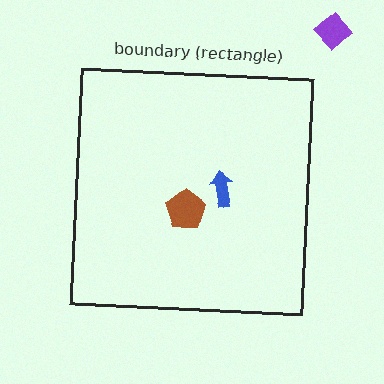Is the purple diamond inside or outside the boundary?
Outside.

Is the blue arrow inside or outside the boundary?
Inside.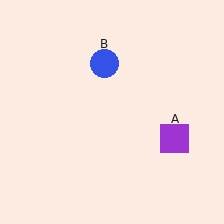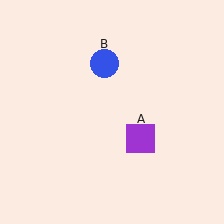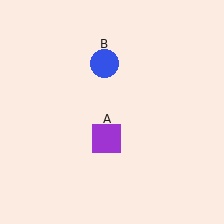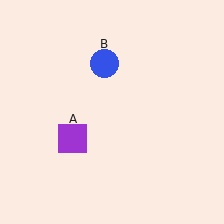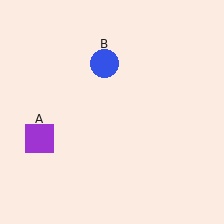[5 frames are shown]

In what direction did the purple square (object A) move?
The purple square (object A) moved left.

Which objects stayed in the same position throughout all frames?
Blue circle (object B) remained stationary.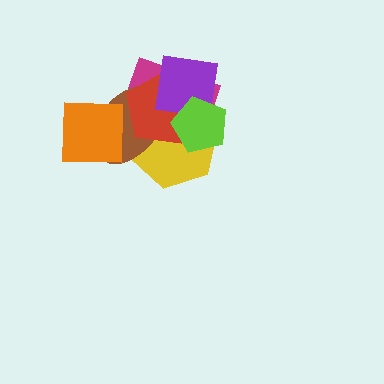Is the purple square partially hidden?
Yes, it is partially covered by another shape.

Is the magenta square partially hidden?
Yes, it is partially covered by another shape.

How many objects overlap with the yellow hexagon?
5 objects overlap with the yellow hexagon.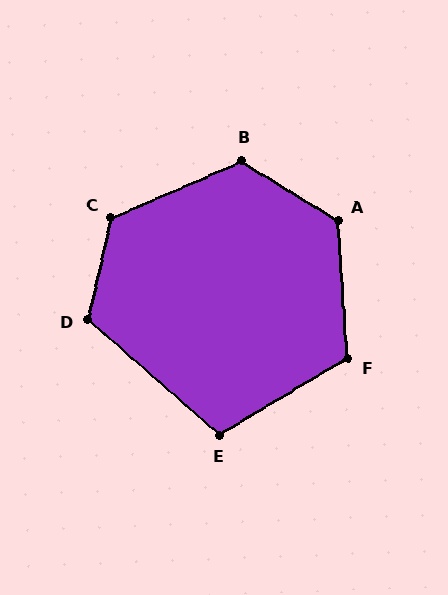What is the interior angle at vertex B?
Approximately 125 degrees (obtuse).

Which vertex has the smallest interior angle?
E, at approximately 108 degrees.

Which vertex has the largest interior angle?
C, at approximately 127 degrees.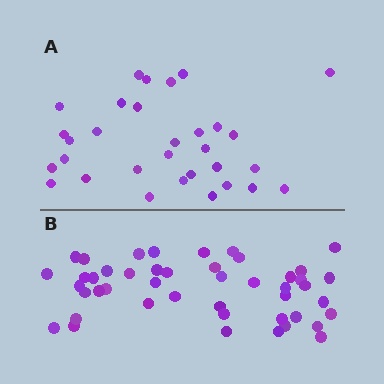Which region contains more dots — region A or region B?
Region B (the bottom region) has more dots.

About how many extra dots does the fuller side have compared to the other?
Region B has approximately 15 more dots than region A.